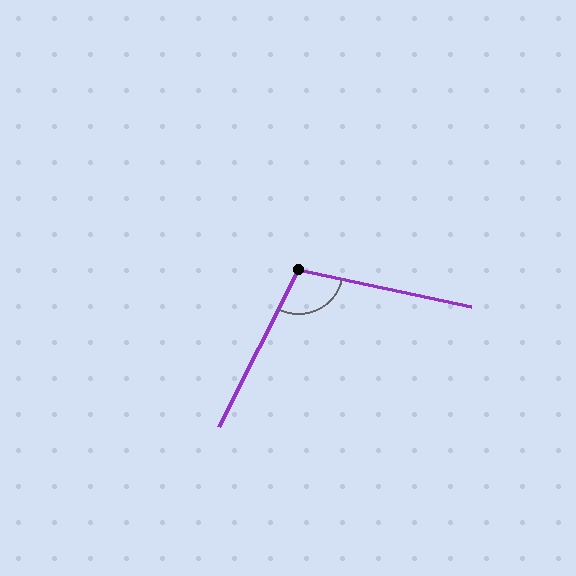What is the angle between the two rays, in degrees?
Approximately 105 degrees.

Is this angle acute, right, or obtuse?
It is obtuse.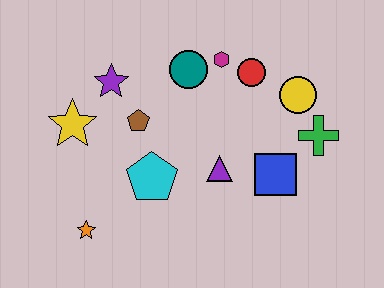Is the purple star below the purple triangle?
No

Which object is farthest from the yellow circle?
The orange star is farthest from the yellow circle.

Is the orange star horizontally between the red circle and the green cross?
No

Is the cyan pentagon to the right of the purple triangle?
No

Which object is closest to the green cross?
The yellow circle is closest to the green cross.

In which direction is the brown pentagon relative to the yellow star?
The brown pentagon is to the right of the yellow star.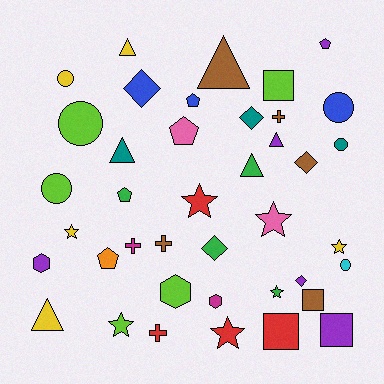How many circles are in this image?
There are 6 circles.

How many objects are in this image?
There are 40 objects.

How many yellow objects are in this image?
There are 5 yellow objects.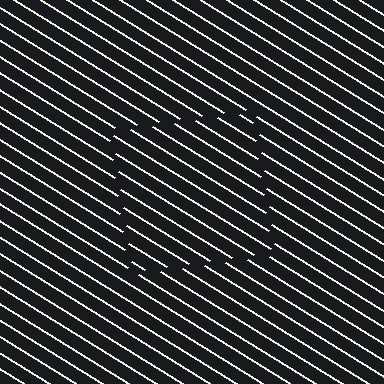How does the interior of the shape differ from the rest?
The interior of the shape contains the same grating, shifted by half a period — the contour is defined by the phase discontinuity where line-ends from the inner and outer gratings abut.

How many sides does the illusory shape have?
4 sides — the line-ends trace a square.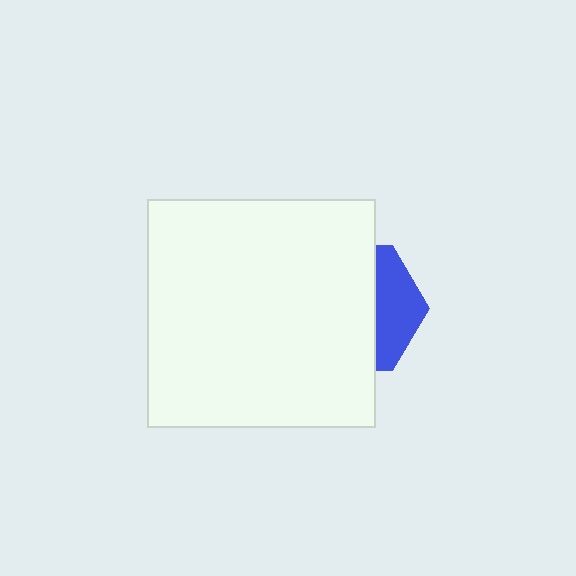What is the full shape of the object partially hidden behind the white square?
The partially hidden object is a blue hexagon.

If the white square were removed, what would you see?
You would see the complete blue hexagon.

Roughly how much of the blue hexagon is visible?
A small part of it is visible (roughly 33%).